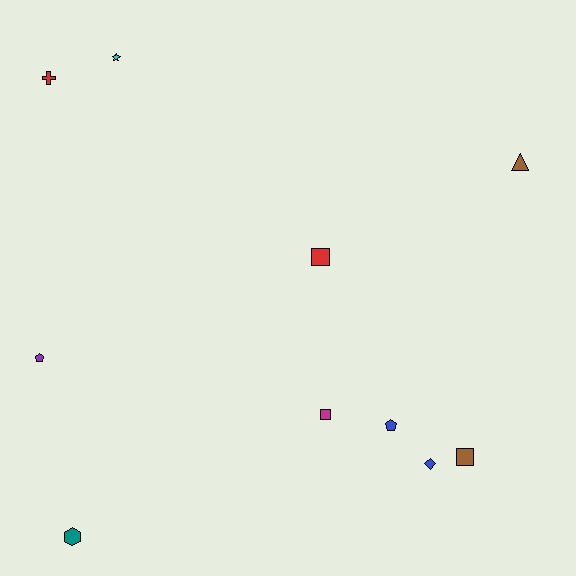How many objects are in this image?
There are 10 objects.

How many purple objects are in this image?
There is 1 purple object.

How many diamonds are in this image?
There is 1 diamond.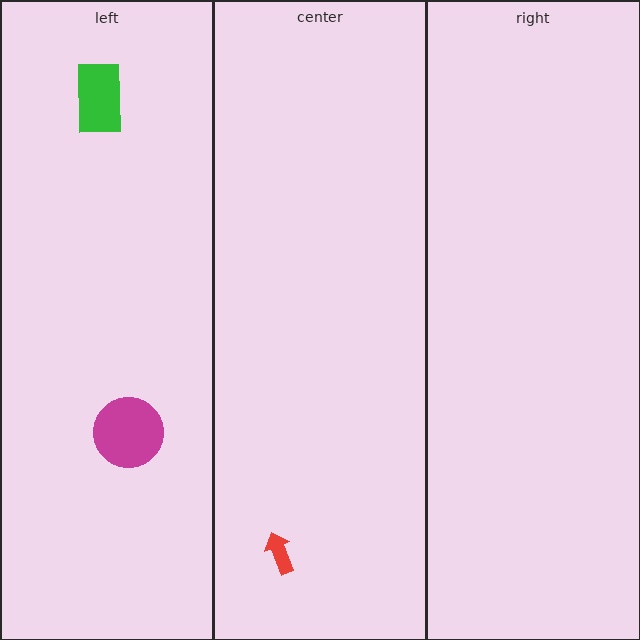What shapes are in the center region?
The red arrow.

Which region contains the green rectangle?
The left region.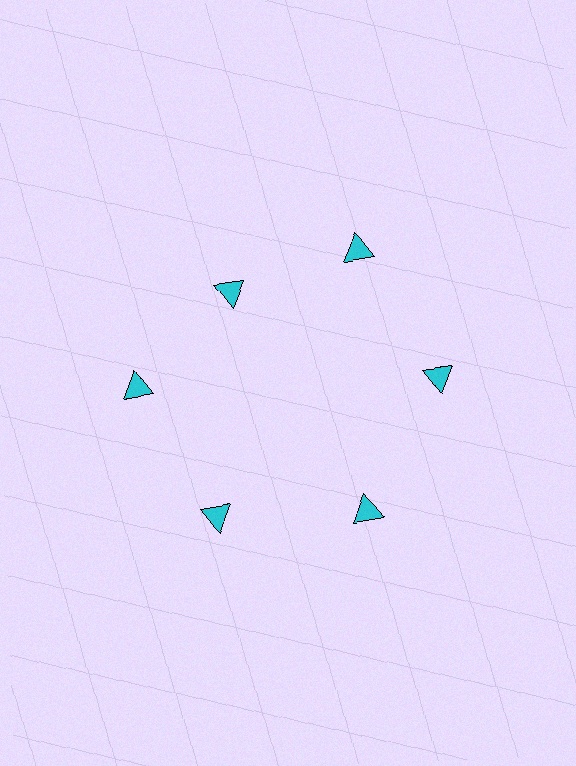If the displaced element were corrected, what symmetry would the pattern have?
It would have 6-fold rotational symmetry — the pattern would map onto itself every 60 degrees.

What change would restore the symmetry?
The symmetry would be restored by moving it outward, back onto the ring so that all 6 triangles sit at equal angles and equal distance from the center.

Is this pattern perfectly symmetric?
No. The 6 cyan triangles are arranged in a ring, but one element near the 11 o'clock position is pulled inward toward the center, breaking the 6-fold rotational symmetry.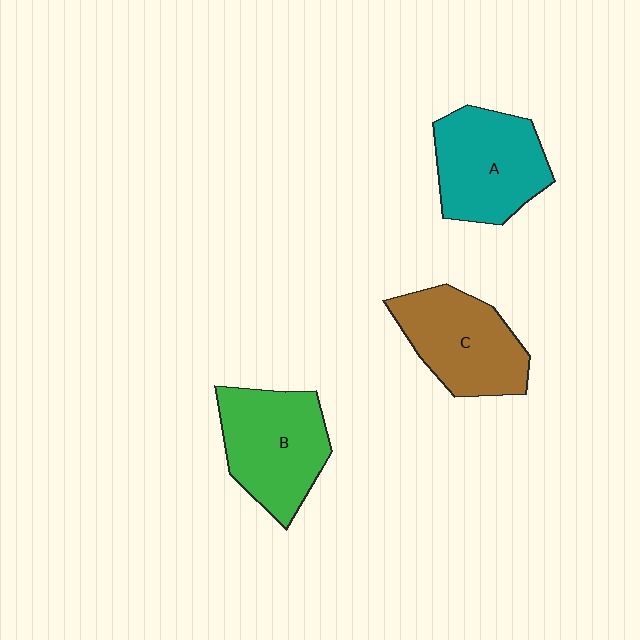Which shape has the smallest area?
Shape C (brown).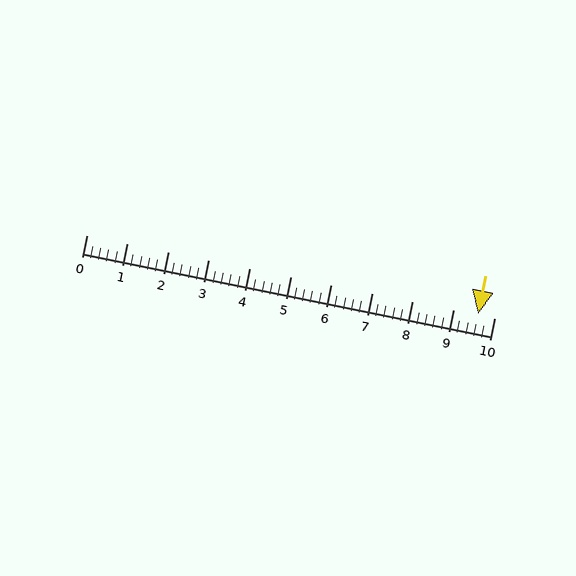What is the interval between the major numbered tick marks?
The major tick marks are spaced 1 units apart.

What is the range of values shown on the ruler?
The ruler shows values from 0 to 10.